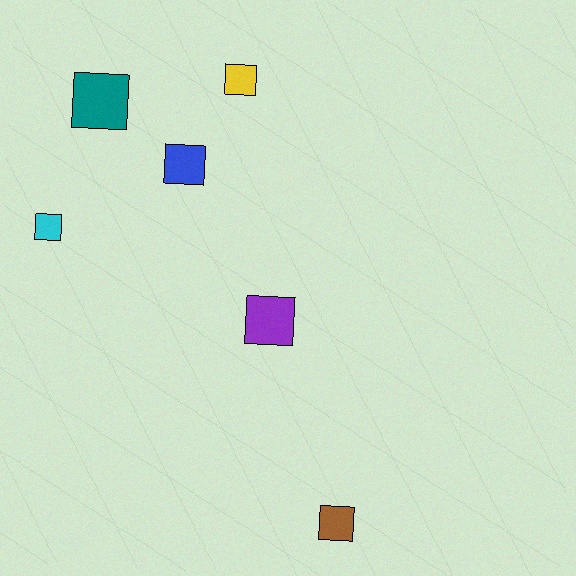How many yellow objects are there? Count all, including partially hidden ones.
There is 1 yellow object.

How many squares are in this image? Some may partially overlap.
There are 6 squares.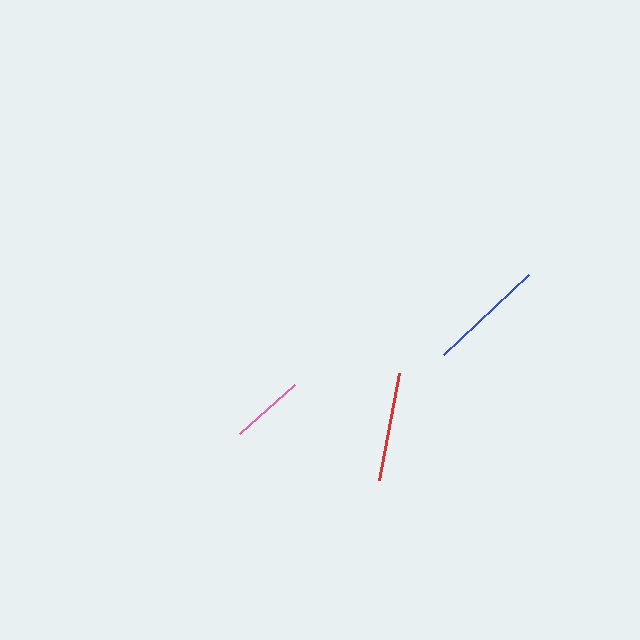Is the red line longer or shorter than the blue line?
The blue line is longer than the red line.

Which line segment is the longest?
The blue line is the longest at approximately 117 pixels.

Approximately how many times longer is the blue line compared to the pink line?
The blue line is approximately 1.6 times the length of the pink line.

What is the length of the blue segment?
The blue segment is approximately 117 pixels long.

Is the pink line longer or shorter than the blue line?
The blue line is longer than the pink line.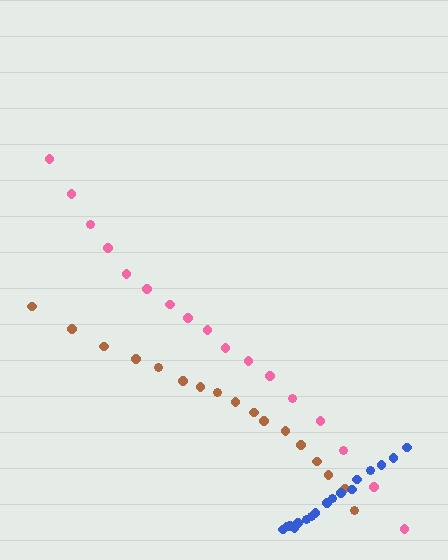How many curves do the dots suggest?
There are 3 distinct paths.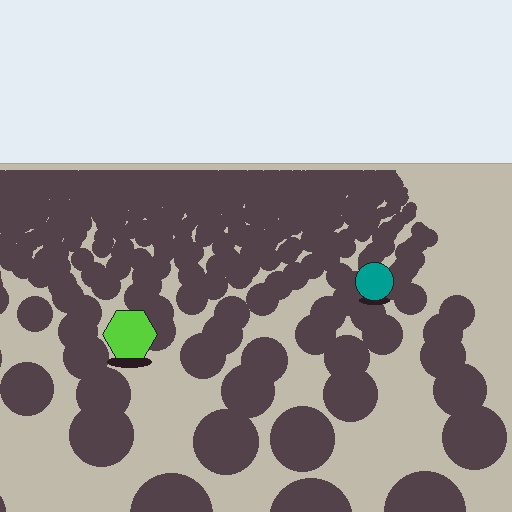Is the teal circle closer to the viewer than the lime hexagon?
No. The lime hexagon is closer — you can tell from the texture gradient: the ground texture is coarser near it.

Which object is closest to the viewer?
The lime hexagon is closest. The texture marks near it are larger and more spread out.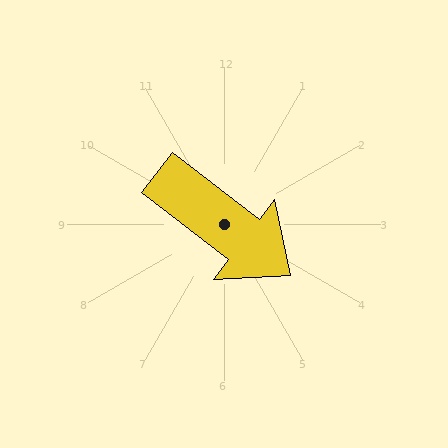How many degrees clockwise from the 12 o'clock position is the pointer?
Approximately 127 degrees.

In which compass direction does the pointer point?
Southeast.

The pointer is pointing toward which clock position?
Roughly 4 o'clock.